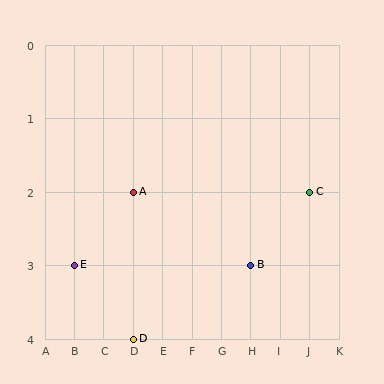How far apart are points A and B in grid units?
Points A and B are 4 columns and 1 row apart (about 4.1 grid units diagonally).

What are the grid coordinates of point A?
Point A is at grid coordinates (D, 2).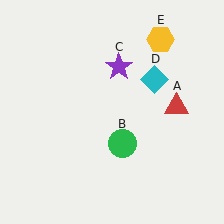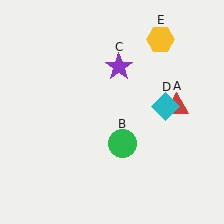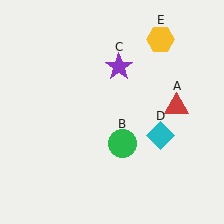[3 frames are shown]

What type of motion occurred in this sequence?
The cyan diamond (object D) rotated clockwise around the center of the scene.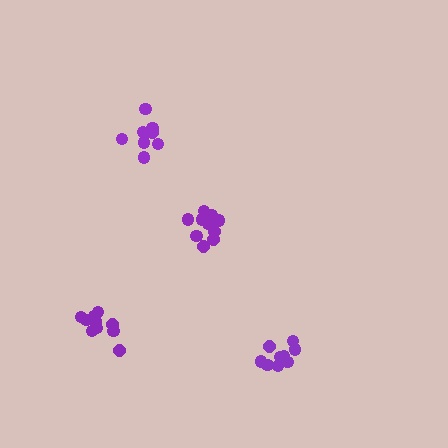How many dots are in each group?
Group 1: 9 dots, Group 2: 9 dots, Group 3: 11 dots, Group 4: 10 dots (39 total).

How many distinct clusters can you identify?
There are 4 distinct clusters.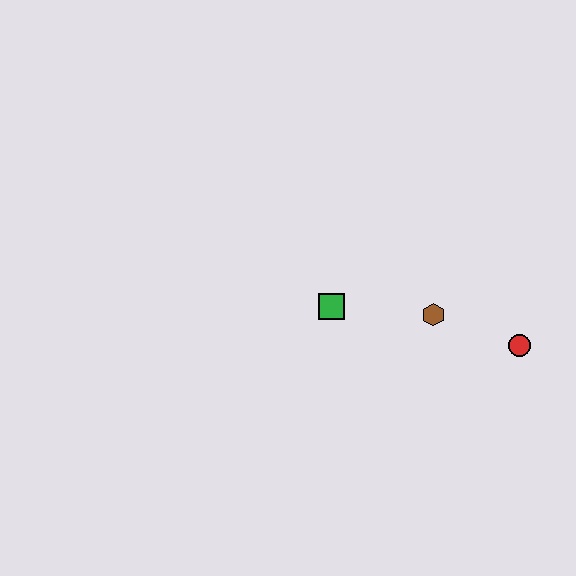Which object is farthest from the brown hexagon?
The green square is farthest from the brown hexagon.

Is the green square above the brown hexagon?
Yes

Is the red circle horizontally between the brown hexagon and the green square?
No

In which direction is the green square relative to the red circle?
The green square is to the left of the red circle.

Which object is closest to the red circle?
The brown hexagon is closest to the red circle.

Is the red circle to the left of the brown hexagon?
No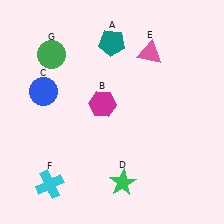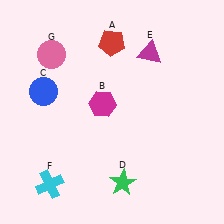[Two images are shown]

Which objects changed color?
A changed from teal to red. E changed from pink to magenta. G changed from green to pink.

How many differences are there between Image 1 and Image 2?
There are 3 differences between the two images.